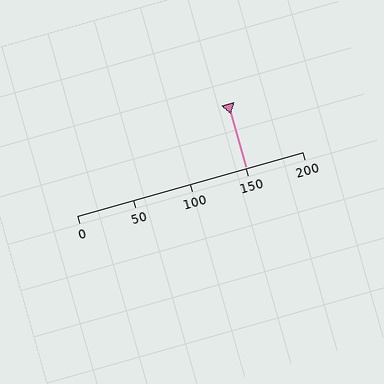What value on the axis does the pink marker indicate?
The marker indicates approximately 150.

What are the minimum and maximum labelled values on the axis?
The axis runs from 0 to 200.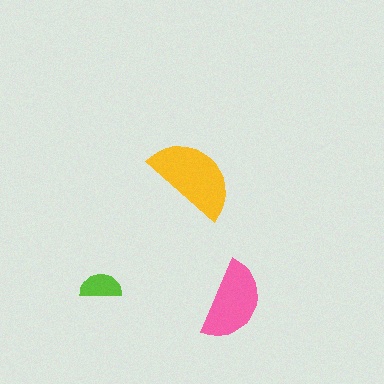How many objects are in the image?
There are 3 objects in the image.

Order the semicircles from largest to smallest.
the yellow one, the pink one, the lime one.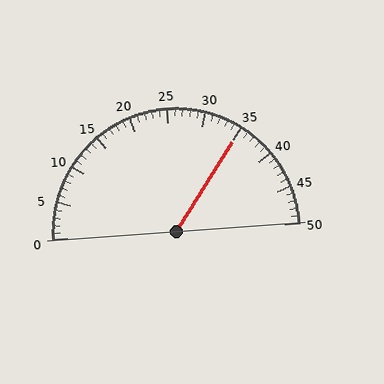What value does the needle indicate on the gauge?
The needle indicates approximately 35.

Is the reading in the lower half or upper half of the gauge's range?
The reading is in the upper half of the range (0 to 50).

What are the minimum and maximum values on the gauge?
The gauge ranges from 0 to 50.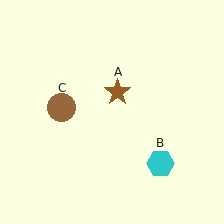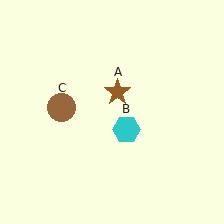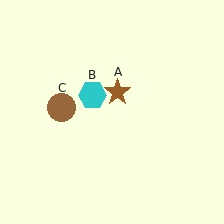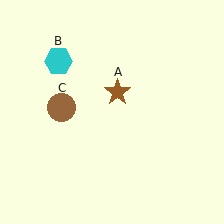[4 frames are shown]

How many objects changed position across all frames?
1 object changed position: cyan hexagon (object B).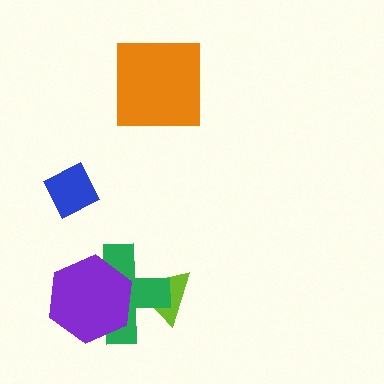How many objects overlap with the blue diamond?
0 objects overlap with the blue diamond.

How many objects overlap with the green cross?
2 objects overlap with the green cross.